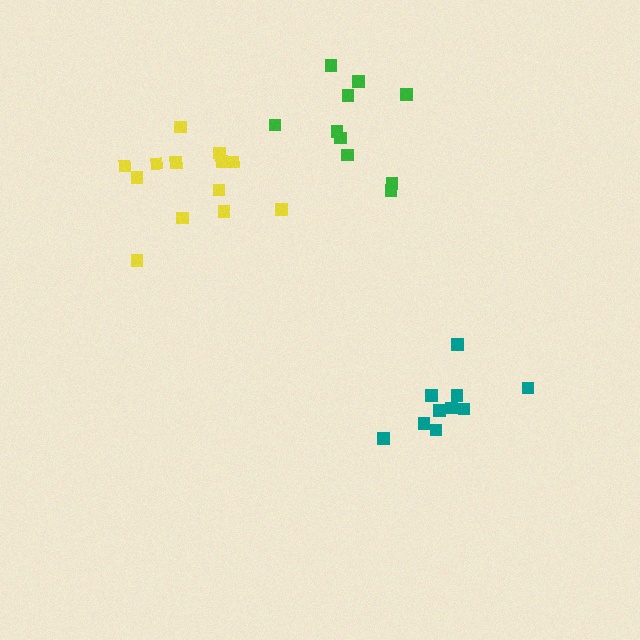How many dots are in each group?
Group 1: 10 dots, Group 2: 13 dots, Group 3: 10 dots (33 total).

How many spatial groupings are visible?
There are 3 spatial groupings.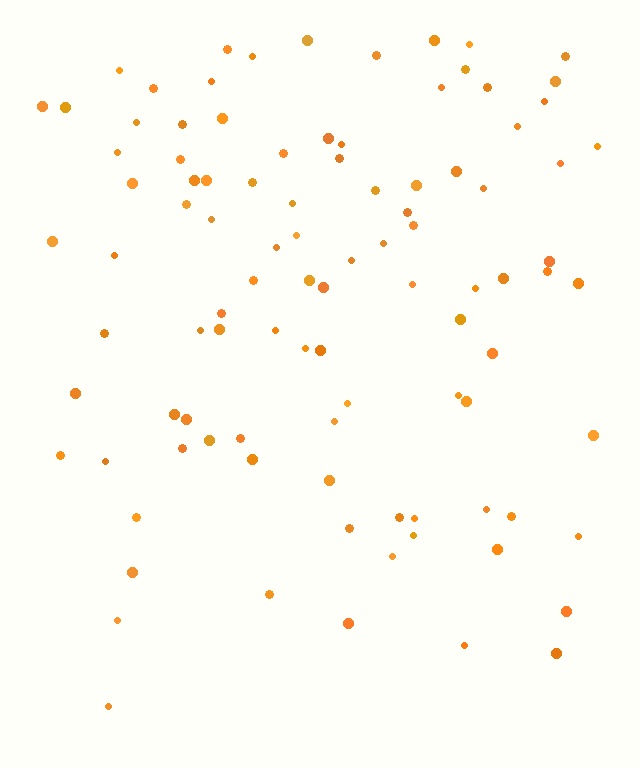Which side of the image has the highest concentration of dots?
The top.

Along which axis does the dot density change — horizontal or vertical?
Vertical.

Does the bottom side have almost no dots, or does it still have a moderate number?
Still a moderate number, just noticeably fewer than the top.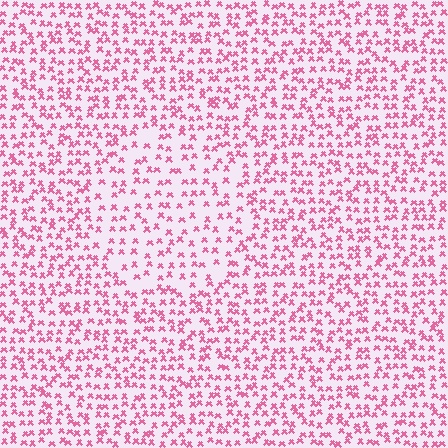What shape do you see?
I see a circle.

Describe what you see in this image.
The image contains small pink elements arranged at two different densities. A circle-shaped region is visible where the elements are less densely packed than the surrounding area.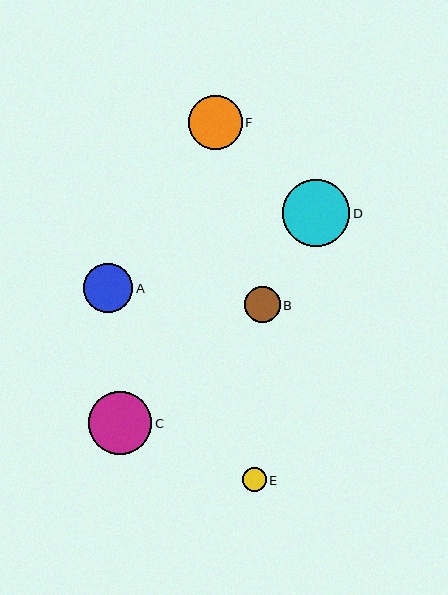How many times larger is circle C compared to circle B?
Circle C is approximately 1.8 times the size of circle B.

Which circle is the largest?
Circle D is the largest with a size of approximately 67 pixels.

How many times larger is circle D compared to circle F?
Circle D is approximately 1.2 times the size of circle F.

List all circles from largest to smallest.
From largest to smallest: D, C, F, A, B, E.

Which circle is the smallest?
Circle E is the smallest with a size of approximately 24 pixels.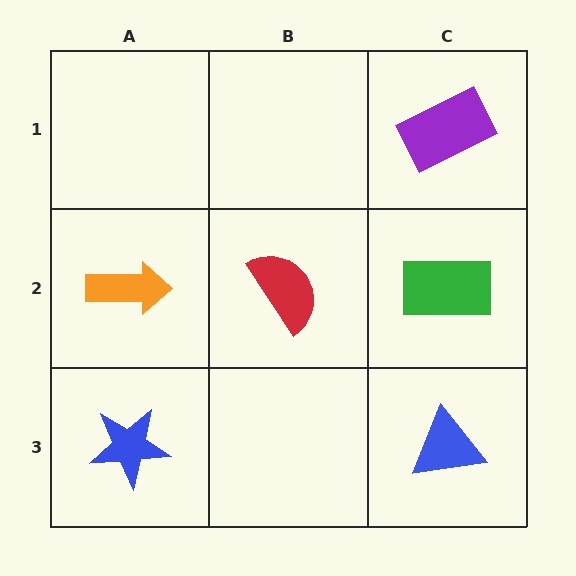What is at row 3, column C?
A blue triangle.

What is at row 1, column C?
A purple rectangle.